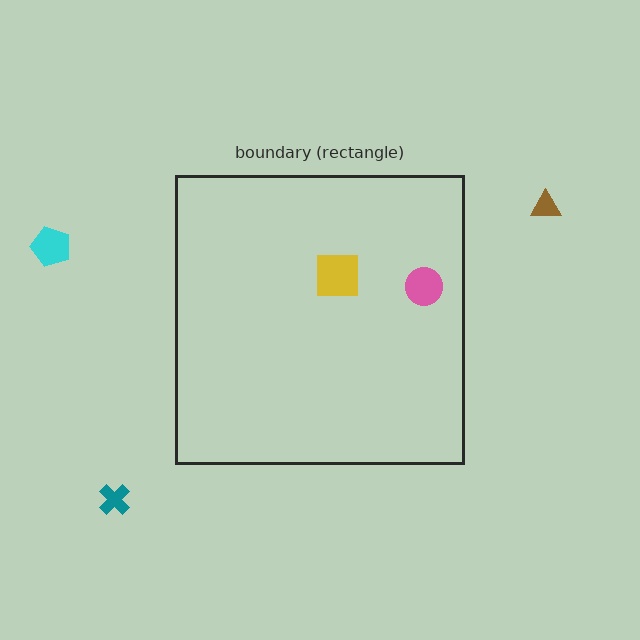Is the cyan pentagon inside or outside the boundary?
Outside.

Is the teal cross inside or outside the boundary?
Outside.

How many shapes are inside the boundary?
2 inside, 3 outside.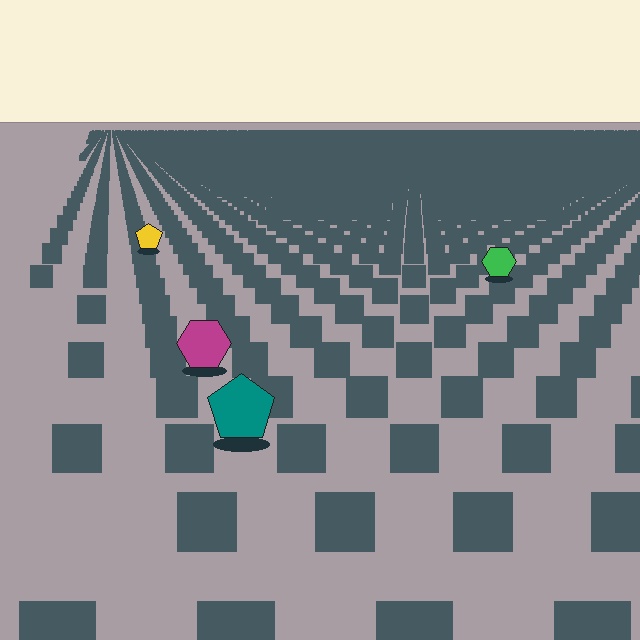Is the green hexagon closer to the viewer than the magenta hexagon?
No. The magenta hexagon is closer — you can tell from the texture gradient: the ground texture is coarser near it.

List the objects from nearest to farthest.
From nearest to farthest: the teal pentagon, the magenta hexagon, the green hexagon, the yellow pentagon.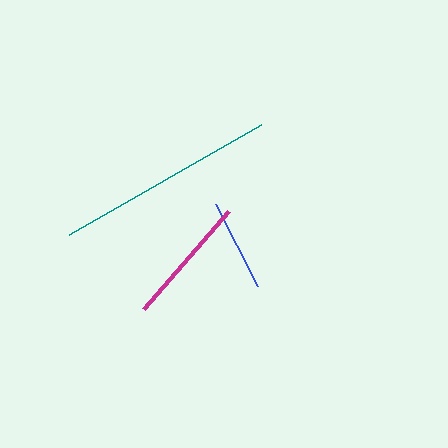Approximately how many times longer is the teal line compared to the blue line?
The teal line is approximately 2.4 times the length of the blue line.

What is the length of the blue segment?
The blue segment is approximately 92 pixels long.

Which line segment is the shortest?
The blue line is the shortest at approximately 92 pixels.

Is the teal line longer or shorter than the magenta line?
The teal line is longer than the magenta line.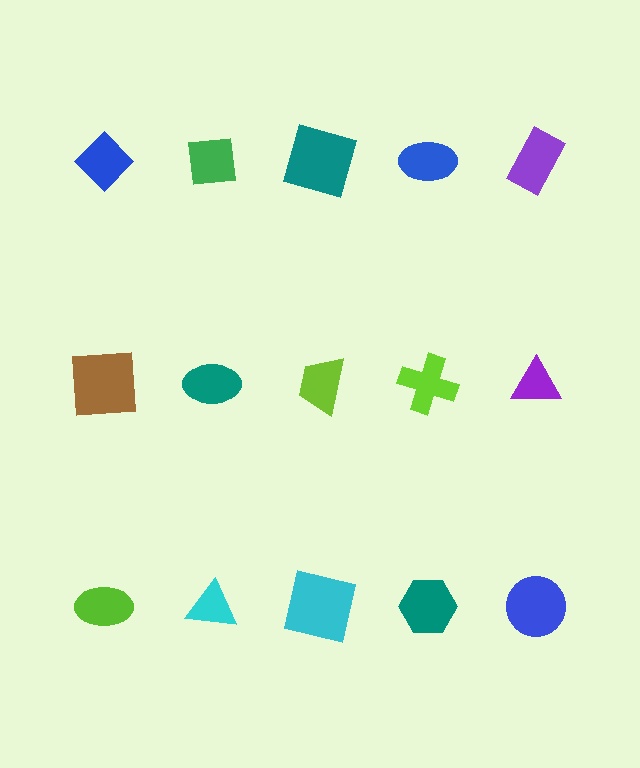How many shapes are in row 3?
5 shapes.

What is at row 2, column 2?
A teal ellipse.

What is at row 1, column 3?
A teal square.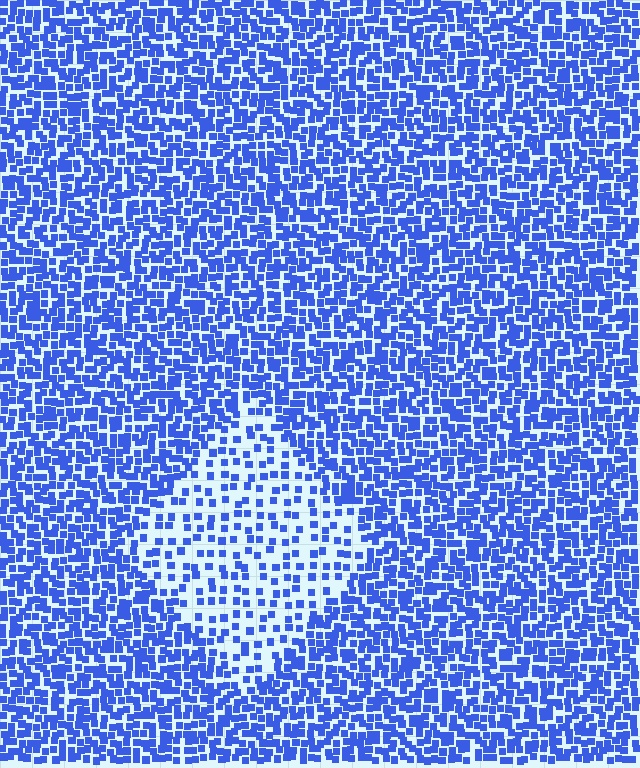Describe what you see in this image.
The image contains small blue elements arranged at two different densities. A diamond-shaped region is visible where the elements are less densely packed than the surrounding area.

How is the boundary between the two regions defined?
The boundary is defined by a change in element density (approximately 2.4x ratio). All elements are the same color, size, and shape.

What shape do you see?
I see a diamond.